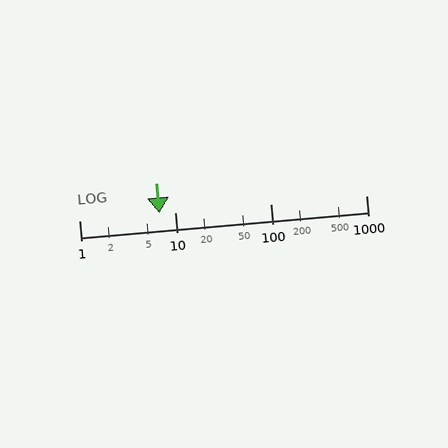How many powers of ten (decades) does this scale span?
The scale spans 3 decades, from 1 to 1000.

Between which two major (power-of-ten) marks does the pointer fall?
The pointer is between 1 and 10.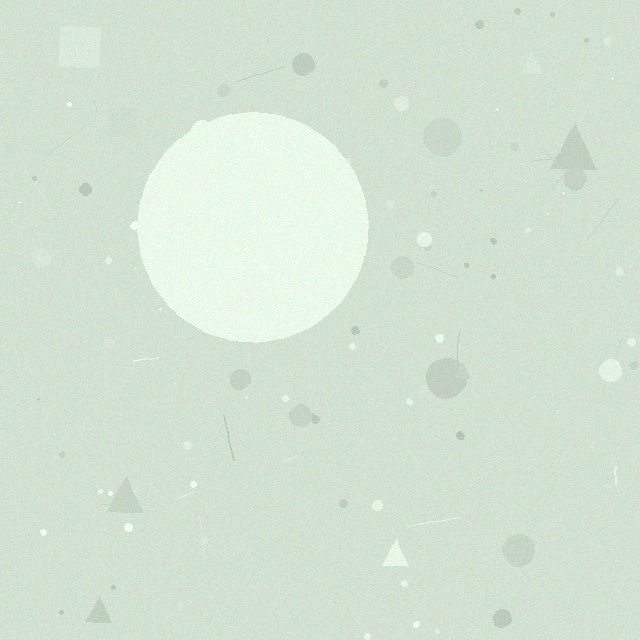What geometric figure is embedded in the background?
A circle is embedded in the background.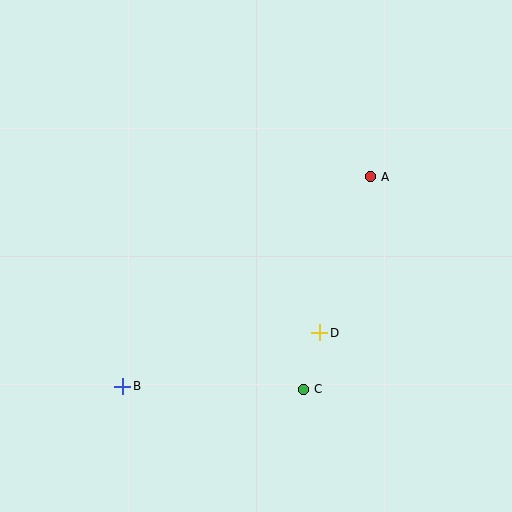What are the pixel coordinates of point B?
Point B is at (123, 386).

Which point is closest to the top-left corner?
Point B is closest to the top-left corner.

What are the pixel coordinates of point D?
Point D is at (320, 333).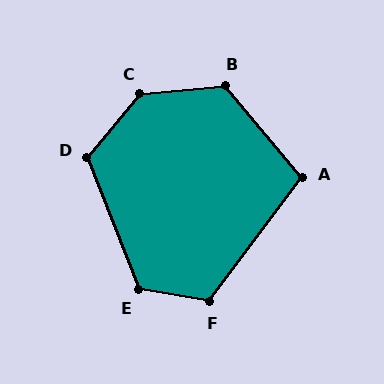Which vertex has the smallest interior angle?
A, at approximately 103 degrees.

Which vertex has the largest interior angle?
C, at approximately 135 degrees.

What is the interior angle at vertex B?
Approximately 124 degrees (obtuse).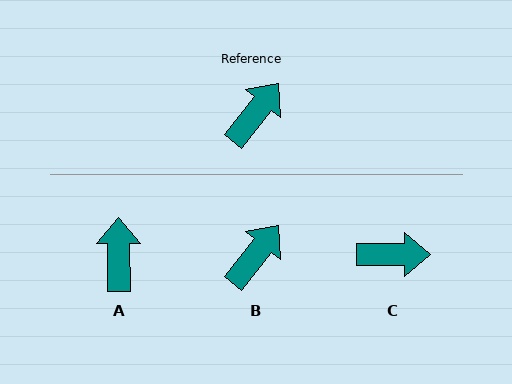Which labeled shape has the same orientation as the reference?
B.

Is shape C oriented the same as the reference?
No, it is off by about 52 degrees.